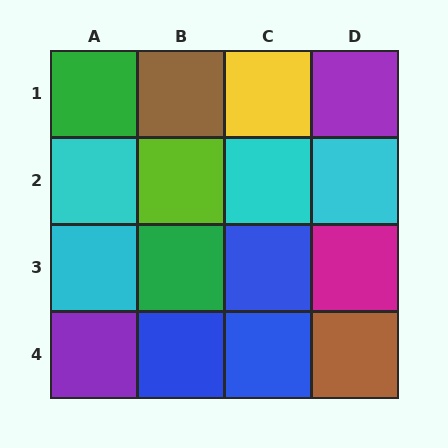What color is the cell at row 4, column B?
Blue.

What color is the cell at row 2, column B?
Lime.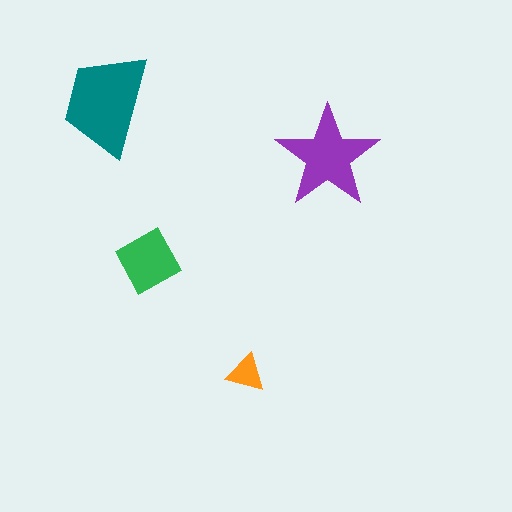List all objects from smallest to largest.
The orange triangle, the green diamond, the purple star, the teal trapezoid.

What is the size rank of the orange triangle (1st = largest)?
4th.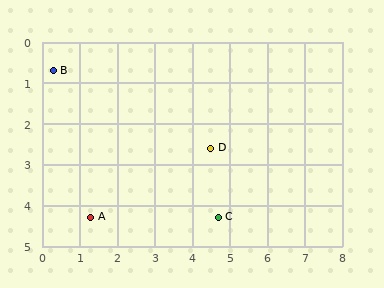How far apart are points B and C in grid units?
Points B and C are about 5.7 grid units apart.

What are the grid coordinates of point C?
Point C is at approximately (4.7, 4.3).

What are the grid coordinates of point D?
Point D is at approximately (4.5, 2.6).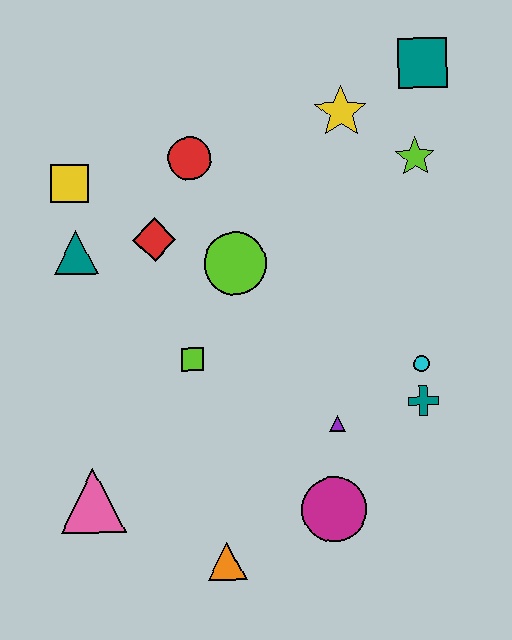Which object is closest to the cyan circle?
The teal cross is closest to the cyan circle.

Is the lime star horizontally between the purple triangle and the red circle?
No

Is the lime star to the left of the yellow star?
No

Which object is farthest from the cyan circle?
The yellow square is farthest from the cyan circle.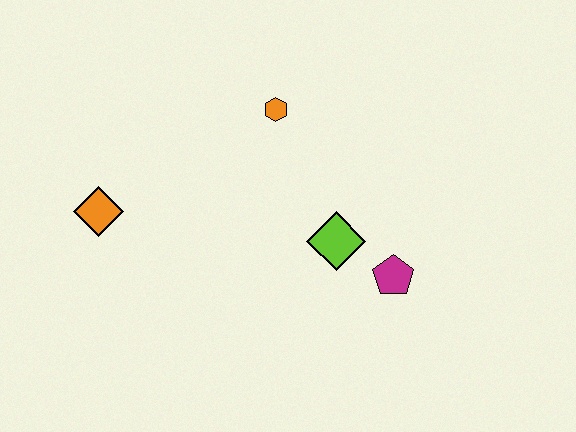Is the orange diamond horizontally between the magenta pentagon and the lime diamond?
No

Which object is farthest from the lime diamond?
The orange diamond is farthest from the lime diamond.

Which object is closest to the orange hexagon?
The lime diamond is closest to the orange hexagon.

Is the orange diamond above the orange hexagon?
No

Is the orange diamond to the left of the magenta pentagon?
Yes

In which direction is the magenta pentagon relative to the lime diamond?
The magenta pentagon is to the right of the lime diamond.